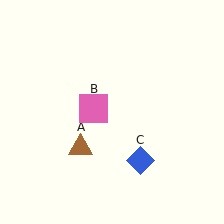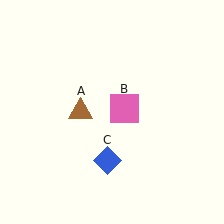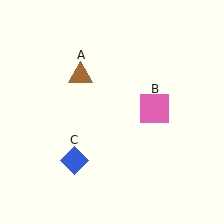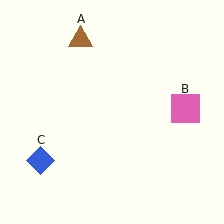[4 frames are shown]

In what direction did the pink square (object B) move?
The pink square (object B) moved right.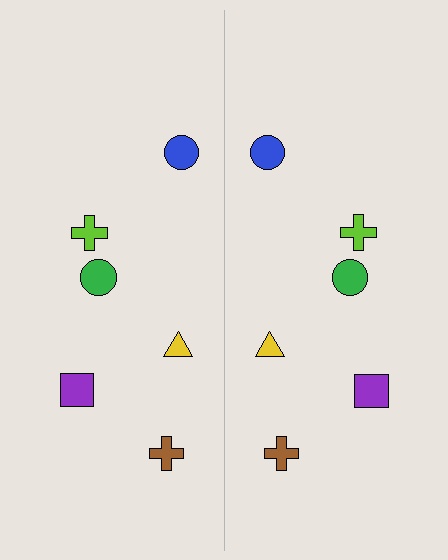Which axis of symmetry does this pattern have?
The pattern has a vertical axis of symmetry running through the center of the image.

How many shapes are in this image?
There are 12 shapes in this image.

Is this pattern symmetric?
Yes, this pattern has bilateral (reflection) symmetry.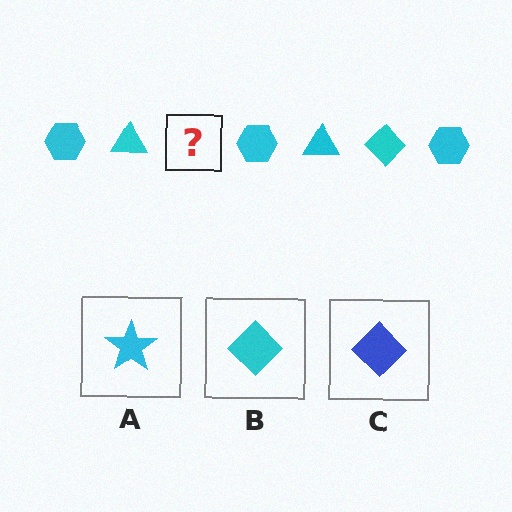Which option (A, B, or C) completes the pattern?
B.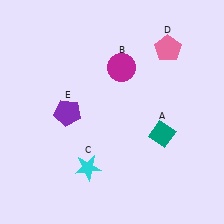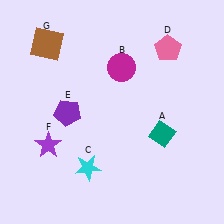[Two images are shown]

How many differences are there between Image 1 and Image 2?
There are 2 differences between the two images.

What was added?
A purple star (F), a brown square (G) were added in Image 2.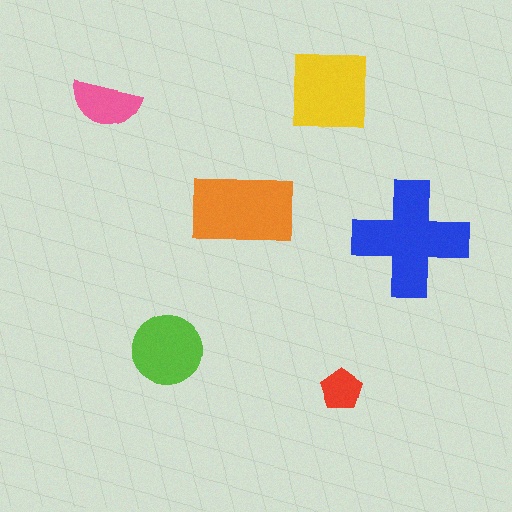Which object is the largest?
The blue cross.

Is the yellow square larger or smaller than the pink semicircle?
Larger.